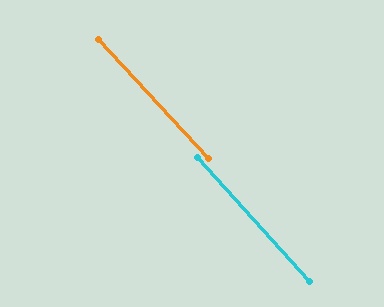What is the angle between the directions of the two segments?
Approximately 1 degree.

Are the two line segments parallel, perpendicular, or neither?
Parallel — their directions differ by only 0.7°.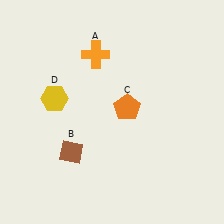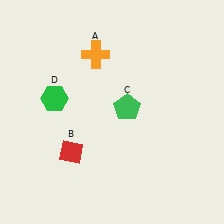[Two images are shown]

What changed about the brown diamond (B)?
In Image 1, B is brown. In Image 2, it changed to red.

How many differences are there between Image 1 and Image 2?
There are 3 differences between the two images.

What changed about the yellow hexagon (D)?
In Image 1, D is yellow. In Image 2, it changed to green.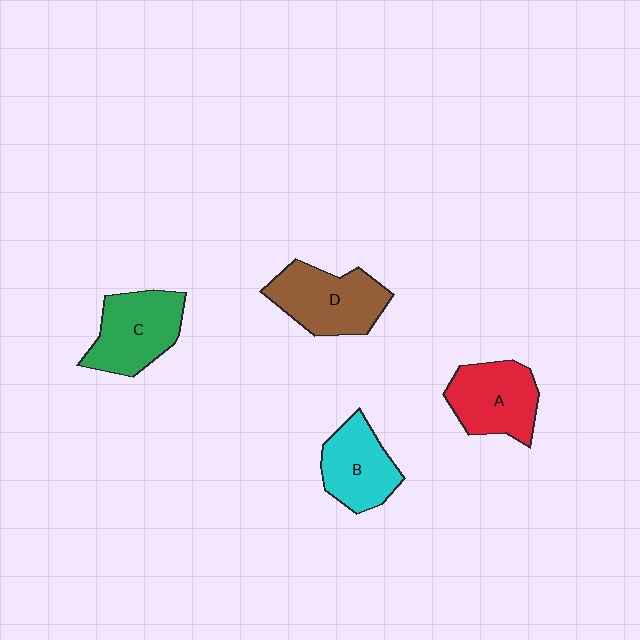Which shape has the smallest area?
Shape B (cyan).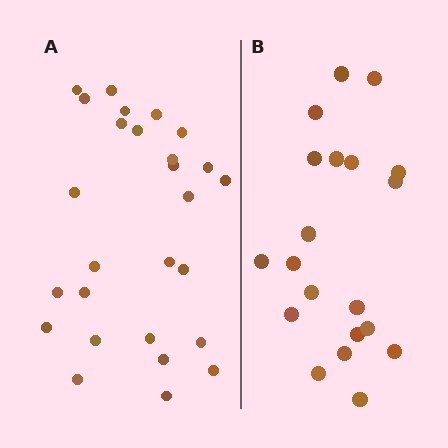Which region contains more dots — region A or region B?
Region A (the left region) has more dots.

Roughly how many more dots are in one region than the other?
Region A has roughly 8 or so more dots than region B.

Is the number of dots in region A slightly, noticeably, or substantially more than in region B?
Region A has noticeably more, but not dramatically so. The ratio is roughly 1.4 to 1.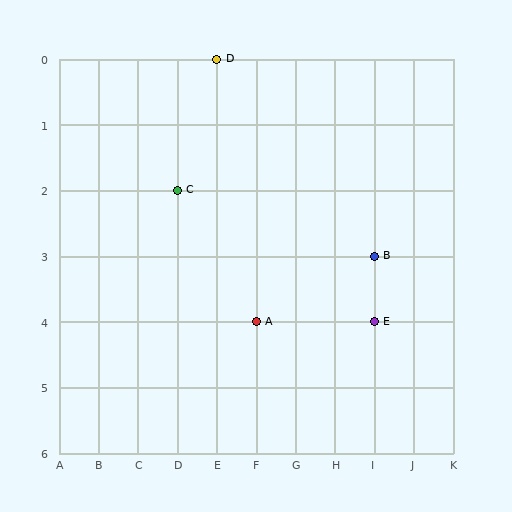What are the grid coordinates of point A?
Point A is at grid coordinates (F, 4).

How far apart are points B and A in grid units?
Points B and A are 3 columns and 1 row apart (about 3.2 grid units diagonally).